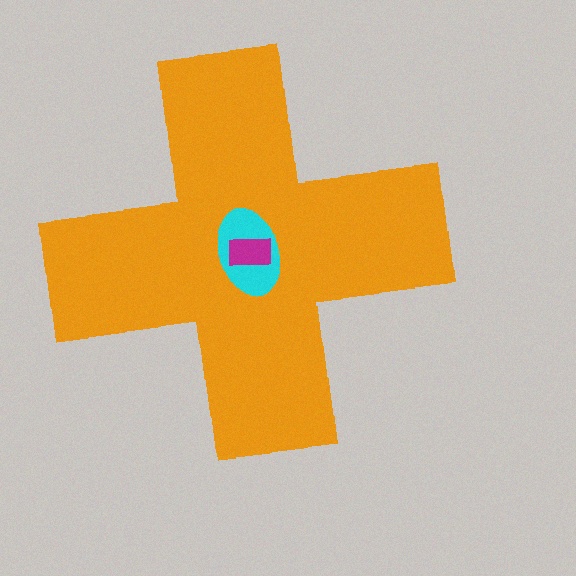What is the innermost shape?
The magenta rectangle.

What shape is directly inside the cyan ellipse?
The magenta rectangle.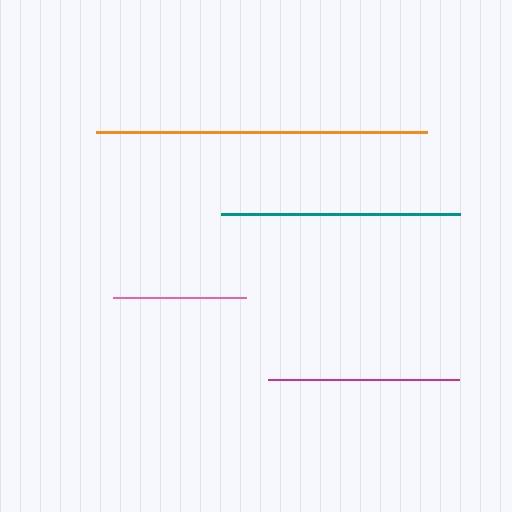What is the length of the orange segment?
The orange segment is approximately 331 pixels long.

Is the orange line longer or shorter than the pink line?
The orange line is longer than the pink line.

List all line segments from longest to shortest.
From longest to shortest: orange, teal, magenta, pink.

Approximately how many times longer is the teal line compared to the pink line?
The teal line is approximately 1.8 times the length of the pink line.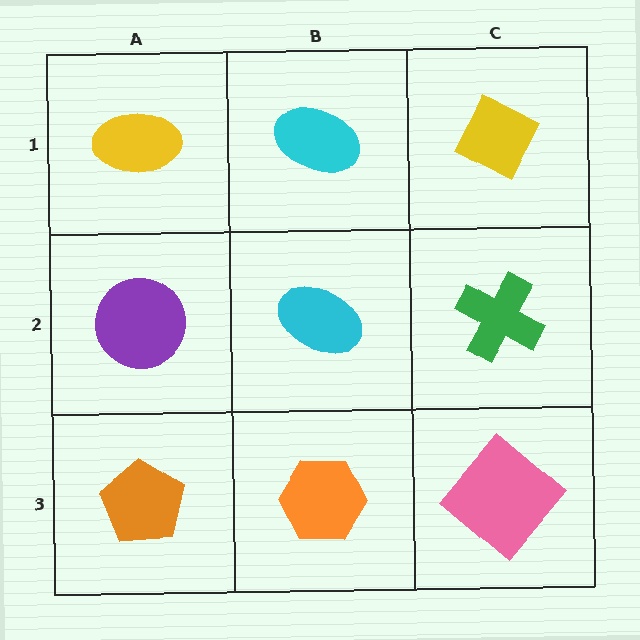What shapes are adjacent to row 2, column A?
A yellow ellipse (row 1, column A), an orange pentagon (row 3, column A), a cyan ellipse (row 2, column B).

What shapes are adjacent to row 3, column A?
A purple circle (row 2, column A), an orange hexagon (row 3, column B).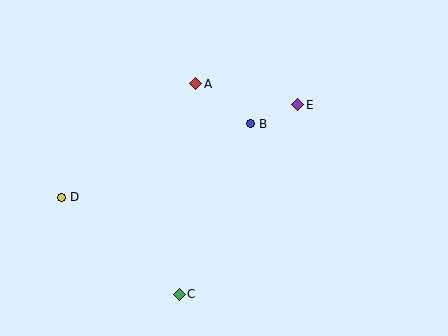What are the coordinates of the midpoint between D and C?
The midpoint between D and C is at (121, 246).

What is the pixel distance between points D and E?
The distance between D and E is 253 pixels.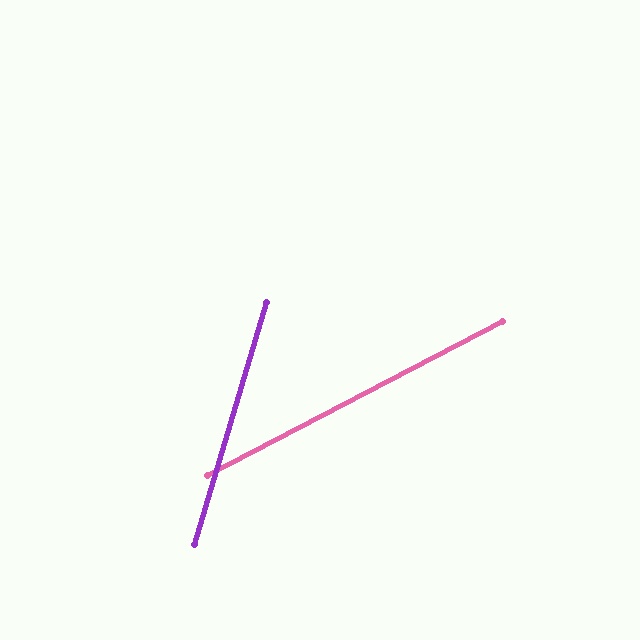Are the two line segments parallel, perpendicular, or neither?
Neither parallel nor perpendicular — they differ by about 46°.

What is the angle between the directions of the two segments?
Approximately 46 degrees.